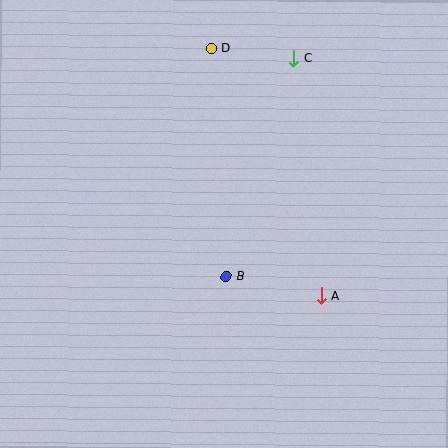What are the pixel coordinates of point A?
Point A is at (321, 296).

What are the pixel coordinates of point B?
Point B is at (226, 277).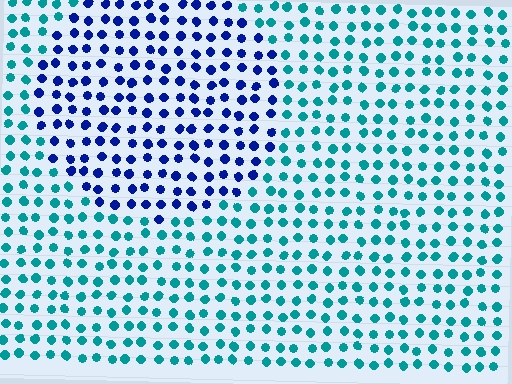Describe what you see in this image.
The image is filled with small teal elements in a uniform arrangement. A circle-shaped region is visible where the elements are tinted to a slightly different hue, forming a subtle color boundary.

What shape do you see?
I see a circle.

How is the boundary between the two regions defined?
The boundary is defined purely by a slight shift in hue (about 52 degrees). Spacing, size, and orientation are identical on both sides.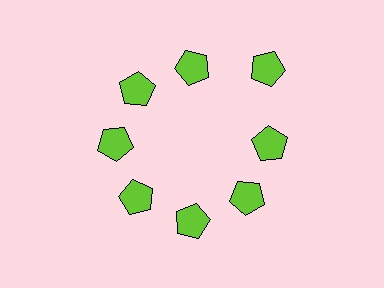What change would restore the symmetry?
The symmetry would be restored by moving it inward, back onto the ring so that all 8 pentagons sit at equal angles and equal distance from the center.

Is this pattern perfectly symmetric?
No. The 8 lime pentagons are arranged in a ring, but one element near the 2 o'clock position is pushed outward from the center, breaking the 8-fold rotational symmetry.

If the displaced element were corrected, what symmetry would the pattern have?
It would have 8-fold rotational symmetry — the pattern would map onto itself every 45 degrees.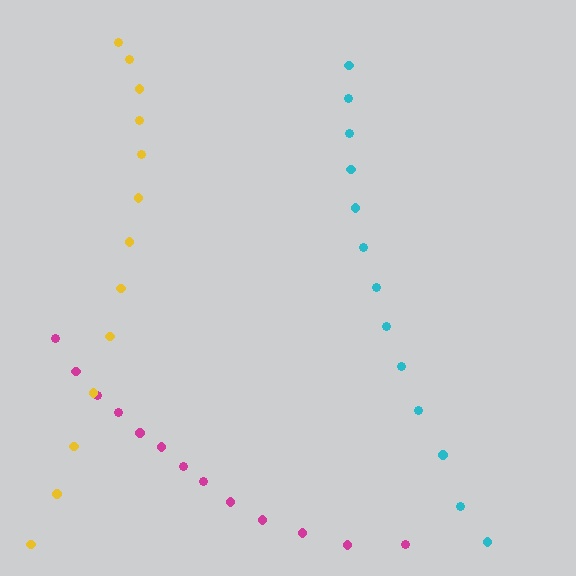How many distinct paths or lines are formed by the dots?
There are 3 distinct paths.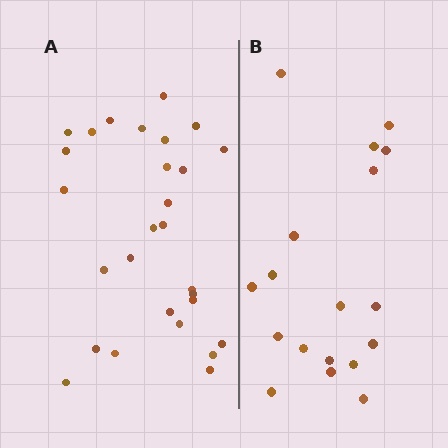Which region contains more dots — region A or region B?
Region A (the left region) has more dots.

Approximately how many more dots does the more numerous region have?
Region A has roughly 10 or so more dots than region B.